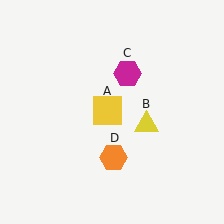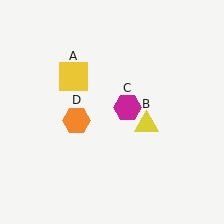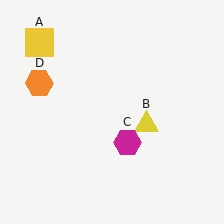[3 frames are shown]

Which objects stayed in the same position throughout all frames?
Yellow triangle (object B) remained stationary.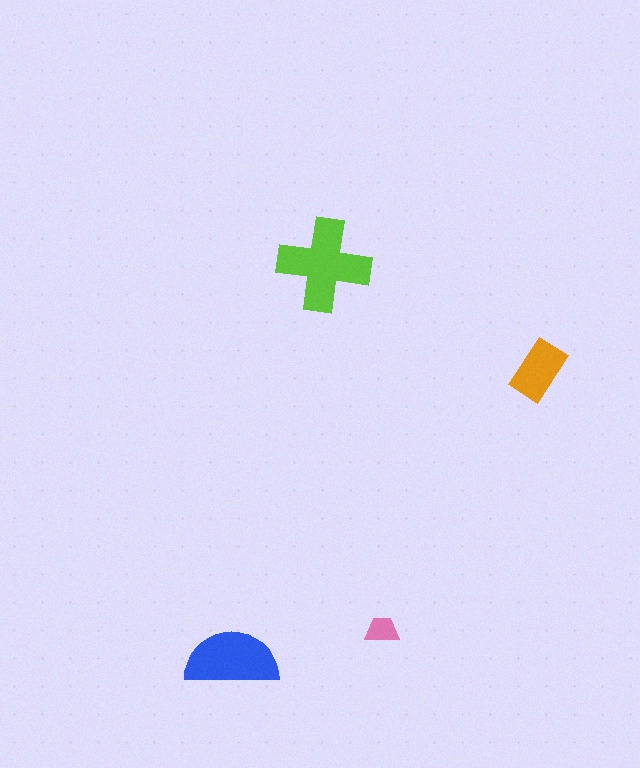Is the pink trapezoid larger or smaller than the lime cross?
Smaller.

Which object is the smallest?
The pink trapezoid.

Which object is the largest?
The lime cross.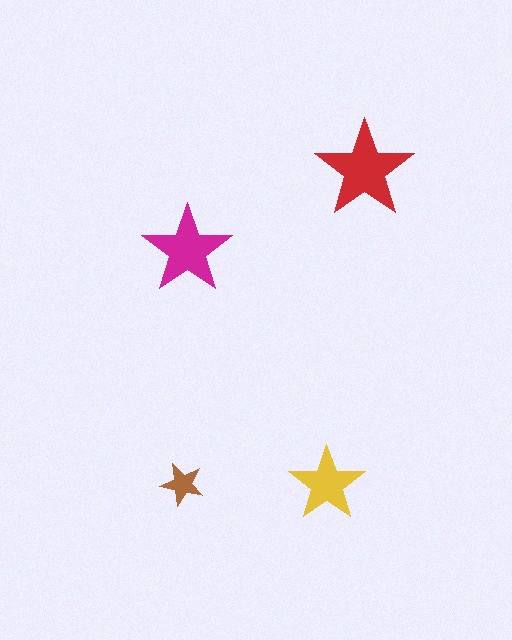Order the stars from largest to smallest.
the red one, the magenta one, the yellow one, the brown one.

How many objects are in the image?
There are 4 objects in the image.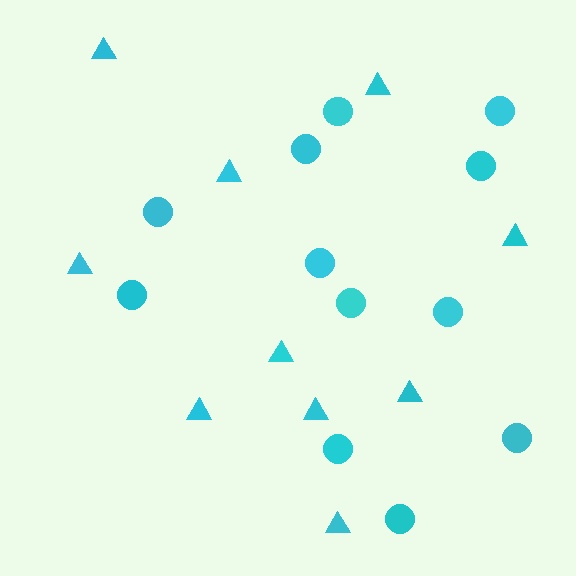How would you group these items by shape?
There are 2 groups: one group of circles (12) and one group of triangles (10).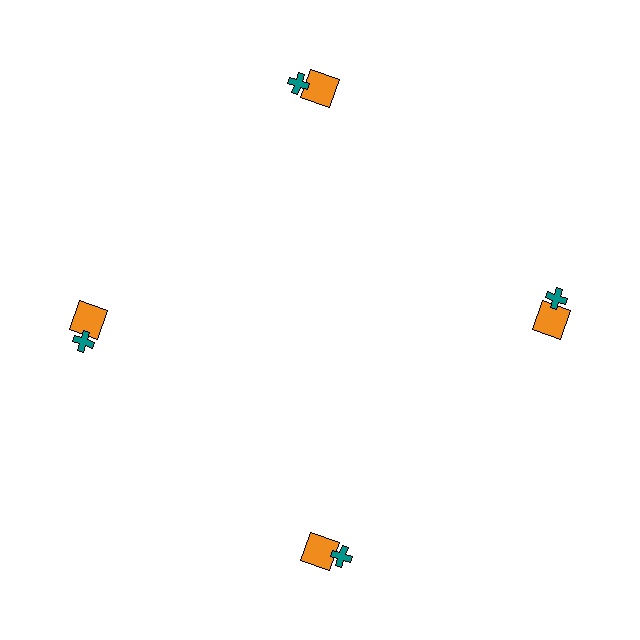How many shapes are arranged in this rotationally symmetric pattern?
There are 8 shapes, arranged in 4 groups of 2.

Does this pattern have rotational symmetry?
Yes, this pattern has 4-fold rotational symmetry. It looks the same after rotating 90 degrees around the center.